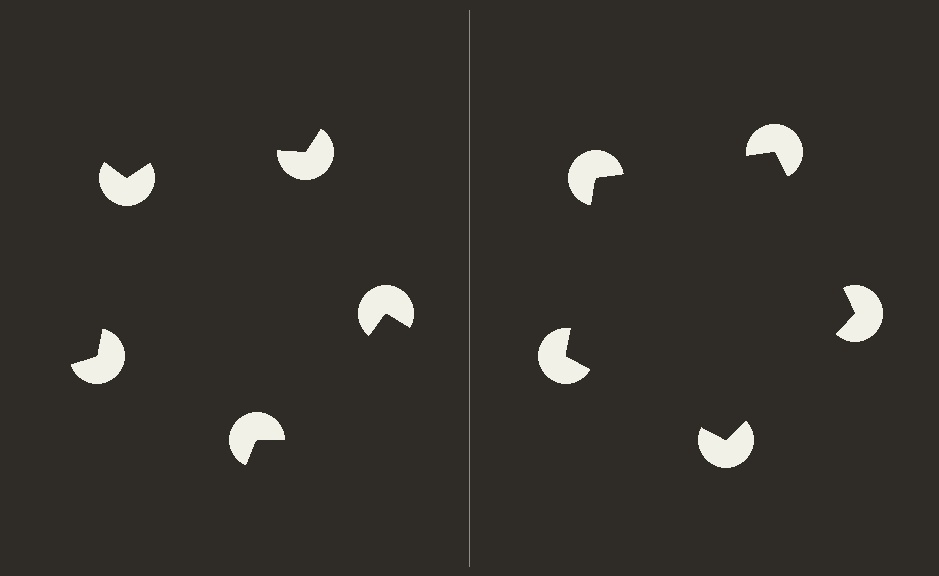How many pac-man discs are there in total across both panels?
10 — 5 on each side.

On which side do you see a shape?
An illusory pentagon appears on the right side. On the left side the wedge cuts are rotated, so no coherent shape forms.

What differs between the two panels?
The pac-man discs are positioned identically on both sides; only the wedge orientations differ. On the right they align to a pentagon; on the left they are misaligned.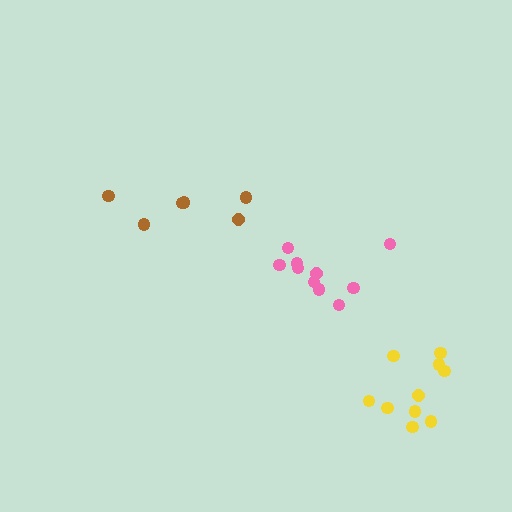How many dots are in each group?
Group 1: 10 dots, Group 2: 6 dots, Group 3: 10 dots (26 total).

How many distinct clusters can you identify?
There are 3 distinct clusters.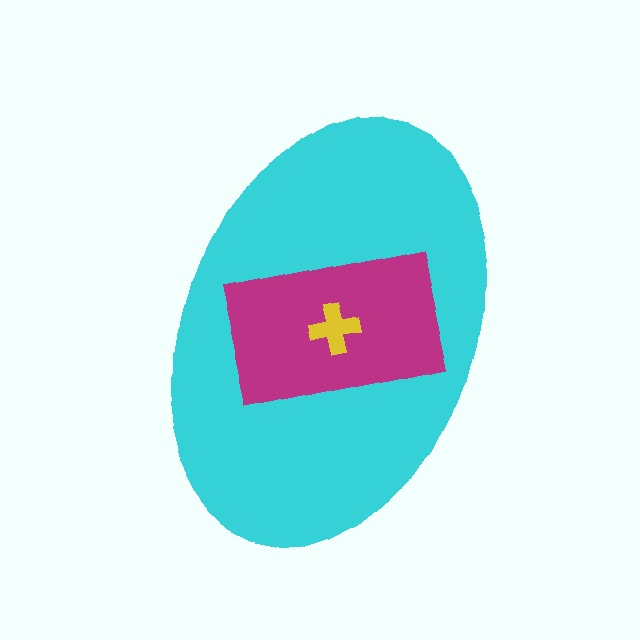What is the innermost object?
The yellow cross.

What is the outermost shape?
The cyan ellipse.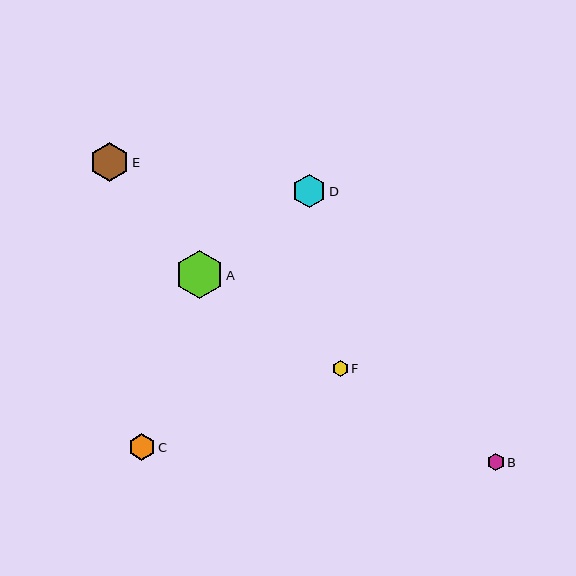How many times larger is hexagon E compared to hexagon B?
Hexagon E is approximately 2.3 times the size of hexagon B.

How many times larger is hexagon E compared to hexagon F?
Hexagon E is approximately 2.4 times the size of hexagon F.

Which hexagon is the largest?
Hexagon A is the largest with a size of approximately 48 pixels.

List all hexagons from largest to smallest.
From largest to smallest: A, E, D, C, B, F.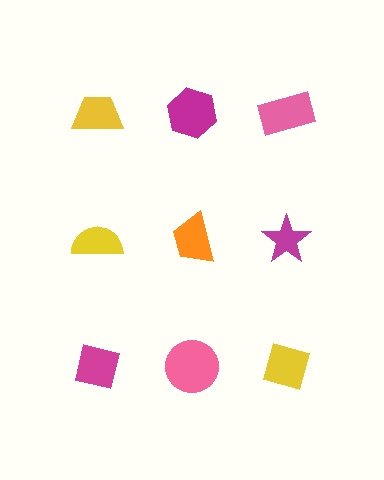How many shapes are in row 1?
3 shapes.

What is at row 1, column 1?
A yellow trapezoid.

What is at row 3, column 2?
A pink circle.